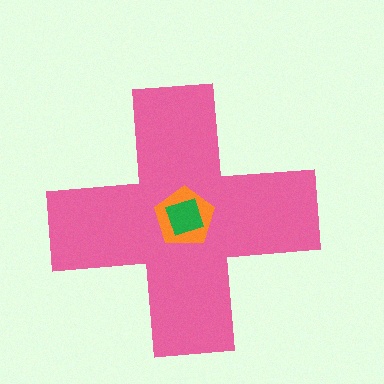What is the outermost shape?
The pink cross.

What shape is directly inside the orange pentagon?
The green diamond.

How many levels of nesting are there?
3.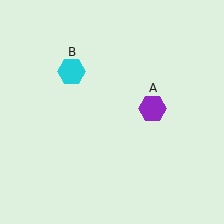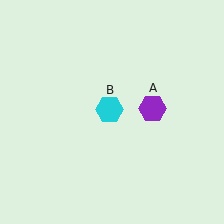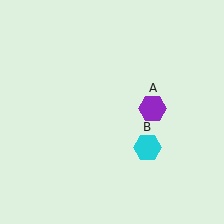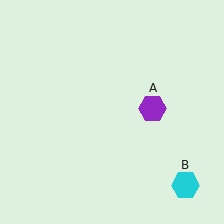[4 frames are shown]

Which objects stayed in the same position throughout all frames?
Purple hexagon (object A) remained stationary.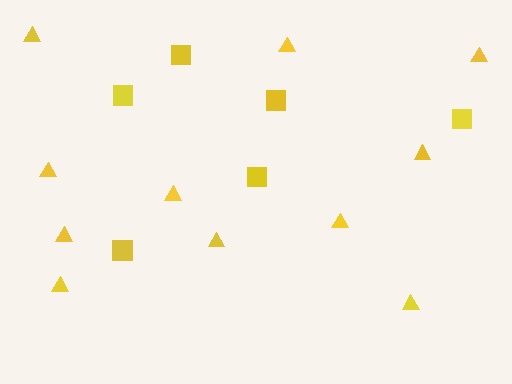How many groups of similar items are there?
There are 2 groups: one group of triangles (11) and one group of squares (6).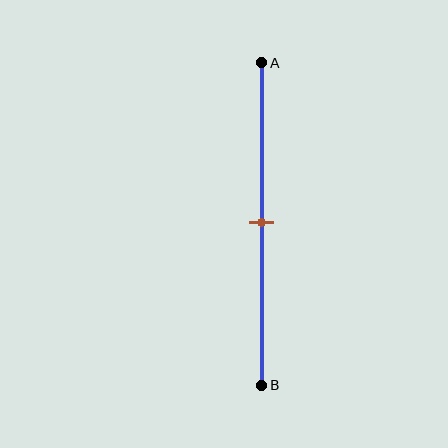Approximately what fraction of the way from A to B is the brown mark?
The brown mark is approximately 50% of the way from A to B.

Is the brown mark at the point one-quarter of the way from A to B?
No, the mark is at about 50% from A, not at the 25% one-quarter point.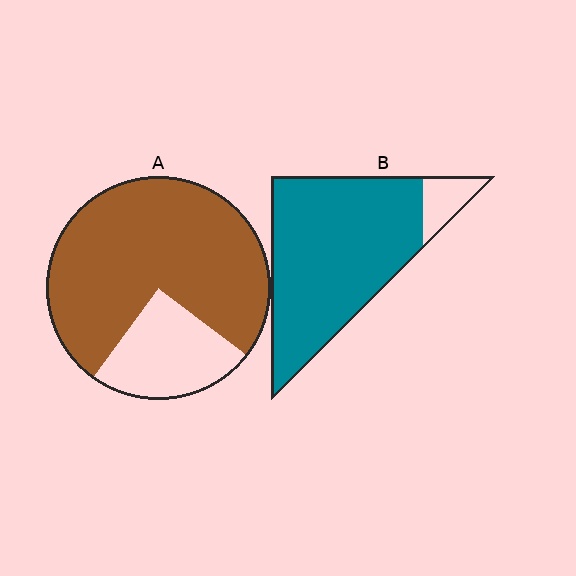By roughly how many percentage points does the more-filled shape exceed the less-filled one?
By roughly 15 percentage points (B over A).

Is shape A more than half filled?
Yes.